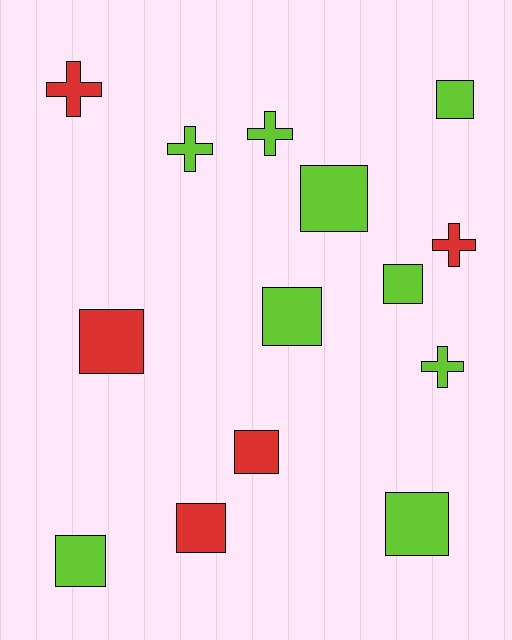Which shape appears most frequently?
Square, with 9 objects.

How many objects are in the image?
There are 14 objects.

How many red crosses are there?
There are 2 red crosses.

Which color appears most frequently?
Lime, with 9 objects.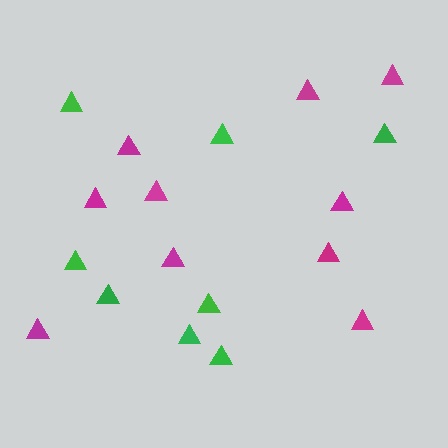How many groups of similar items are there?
There are 2 groups: one group of green triangles (8) and one group of magenta triangles (10).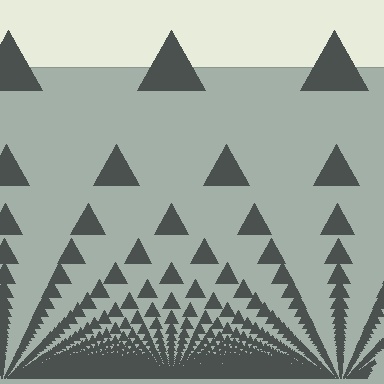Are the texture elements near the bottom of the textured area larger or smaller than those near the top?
Smaller. The gradient is inverted — elements near the bottom are smaller and denser.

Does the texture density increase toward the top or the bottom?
Density increases toward the bottom.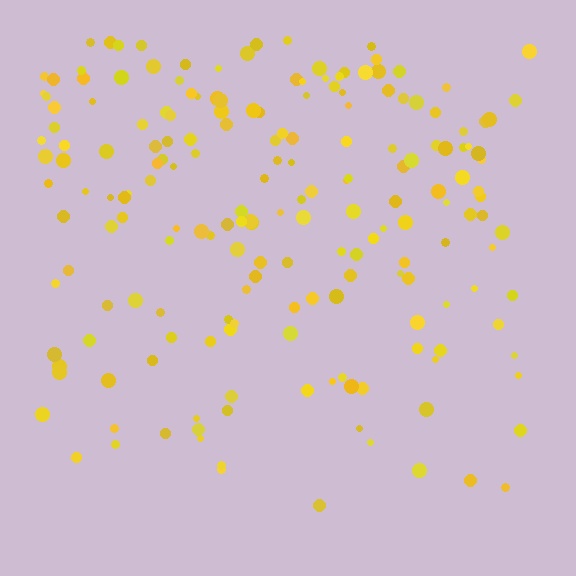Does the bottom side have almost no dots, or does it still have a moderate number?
Still a moderate number, just noticeably fewer than the top.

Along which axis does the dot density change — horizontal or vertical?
Vertical.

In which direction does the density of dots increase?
From bottom to top, with the top side densest.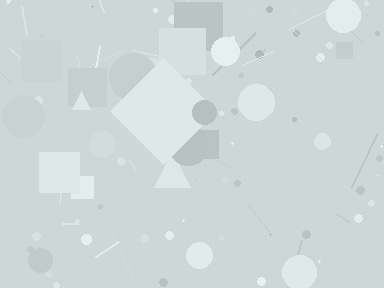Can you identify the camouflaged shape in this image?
The camouflaged shape is a diamond.